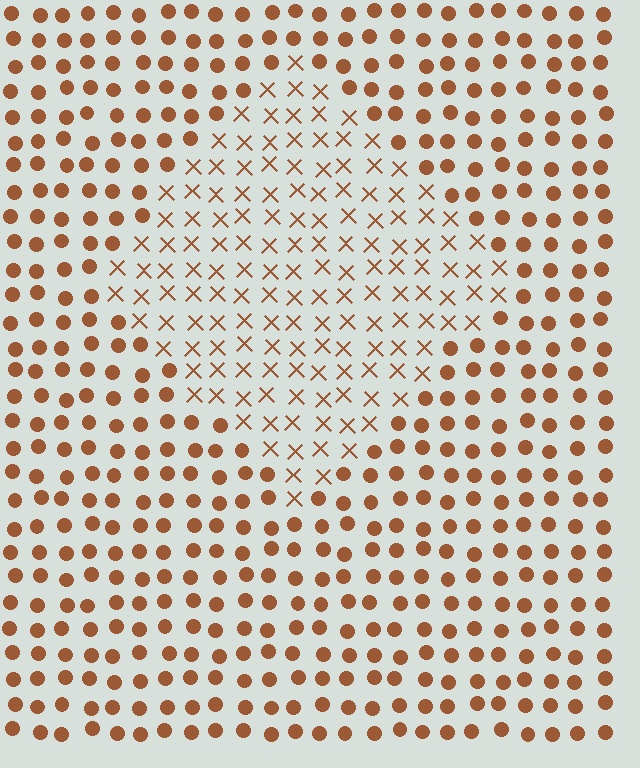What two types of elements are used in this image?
The image uses X marks inside the diamond region and circles outside it.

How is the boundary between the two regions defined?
The boundary is defined by a change in element shape: X marks inside vs. circles outside. All elements share the same color and spacing.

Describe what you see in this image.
The image is filled with small brown elements arranged in a uniform grid. A diamond-shaped region contains X marks, while the surrounding area contains circles. The boundary is defined purely by the change in element shape.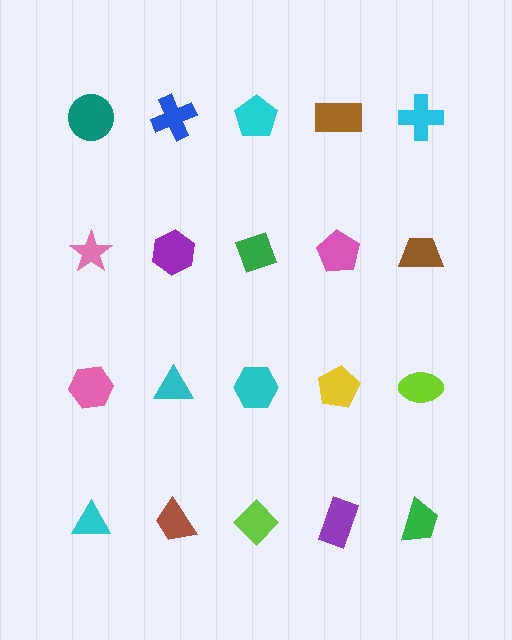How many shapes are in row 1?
5 shapes.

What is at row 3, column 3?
A cyan hexagon.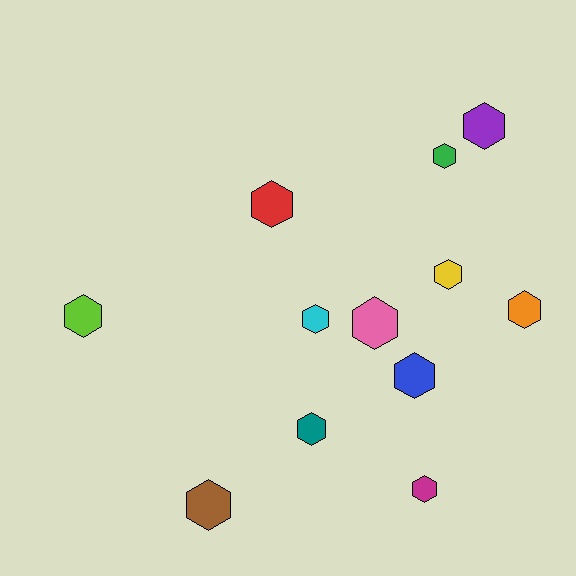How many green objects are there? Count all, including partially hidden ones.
There is 1 green object.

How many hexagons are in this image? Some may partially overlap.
There are 12 hexagons.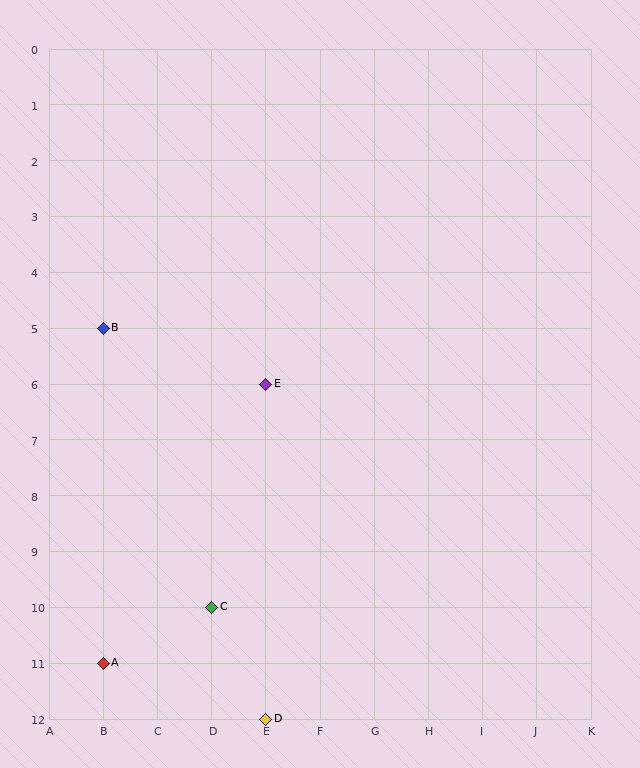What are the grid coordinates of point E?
Point E is at grid coordinates (E, 6).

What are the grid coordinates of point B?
Point B is at grid coordinates (B, 5).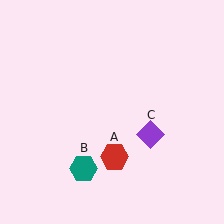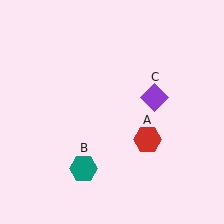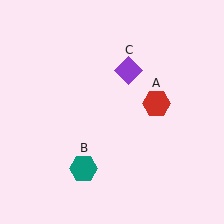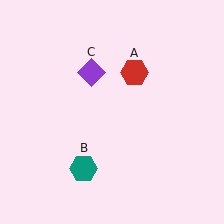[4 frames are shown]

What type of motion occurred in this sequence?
The red hexagon (object A), purple diamond (object C) rotated counterclockwise around the center of the scene.